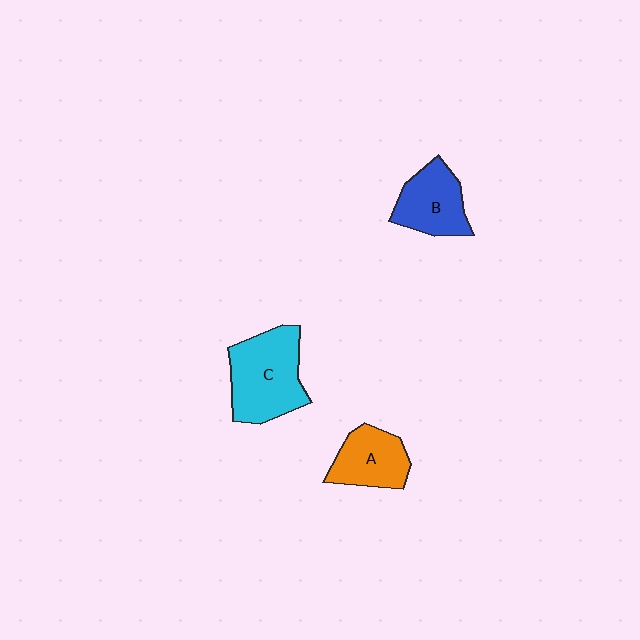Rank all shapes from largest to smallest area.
From largest to smallest: C (cyan), B (blue), A (orange).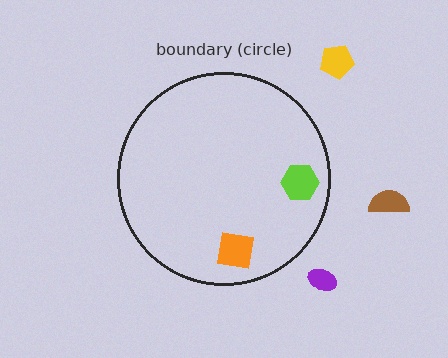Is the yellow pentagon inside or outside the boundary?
Outside.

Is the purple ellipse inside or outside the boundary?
Outside.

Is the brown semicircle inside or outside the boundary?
Outside.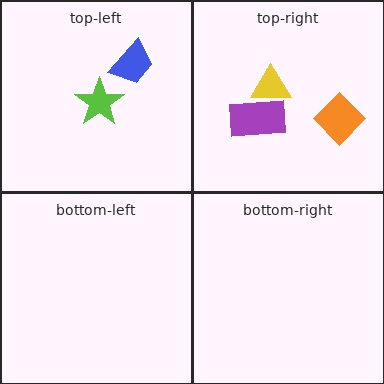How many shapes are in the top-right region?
3.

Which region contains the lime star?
The top-left region.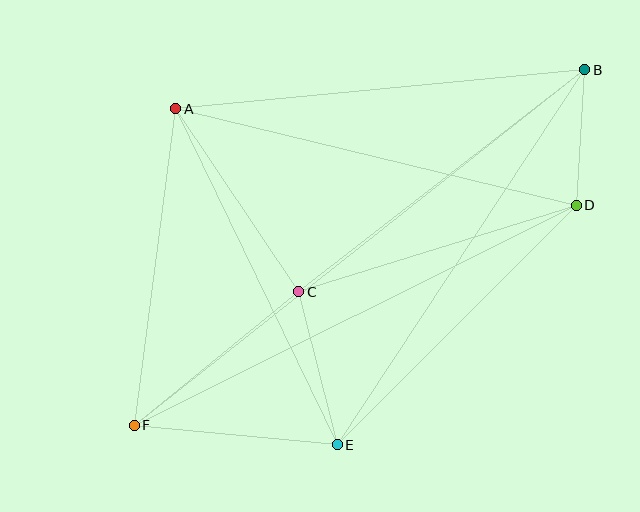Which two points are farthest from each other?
Points B and F are farthest from each other.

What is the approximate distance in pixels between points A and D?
The distance between A and D is approximately 412 pixels.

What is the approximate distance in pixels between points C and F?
The distance between C and F is approximately 212 pixels.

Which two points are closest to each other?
Points B and D are closest to each other.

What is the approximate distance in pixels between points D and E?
The distance between D and E is approximately 338 pixels.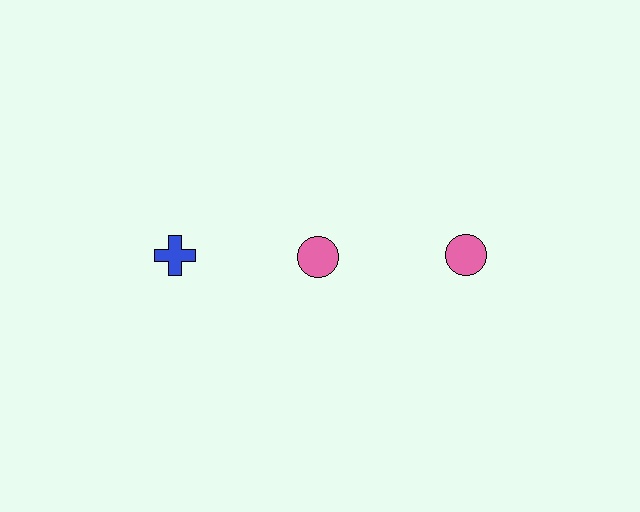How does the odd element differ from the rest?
It differs in both color (blue instead of pink) and shape (cross instead of circle).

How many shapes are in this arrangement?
There are 3 shapes arranged in a grid pattern.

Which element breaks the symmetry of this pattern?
The blue cross in the top row, leftmost column breaks the symmetry. All other shapes are pink circles.